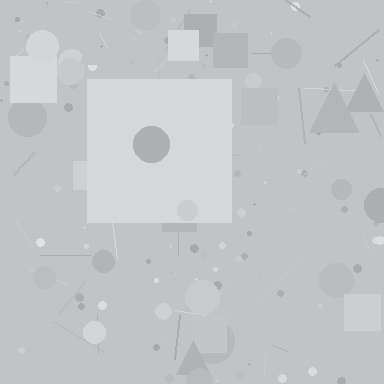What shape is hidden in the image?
A square is hidden in the image.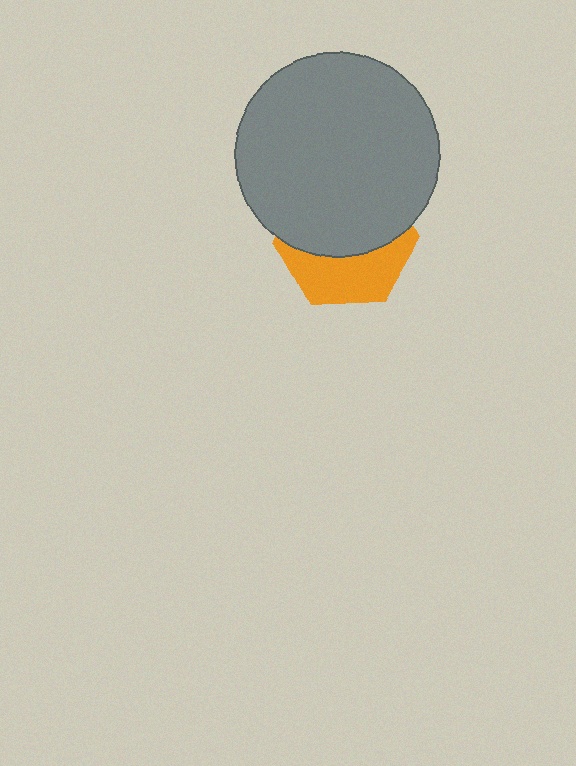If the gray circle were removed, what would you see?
You would see the complete orange hexagon.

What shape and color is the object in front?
The object in front is a gray circle.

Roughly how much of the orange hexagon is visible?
A small part of it is visible (roughly 41%).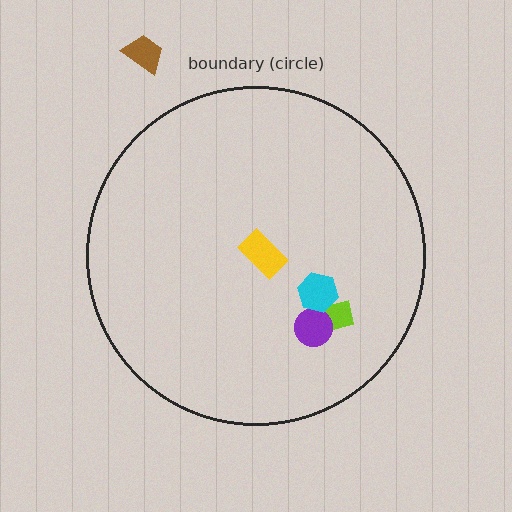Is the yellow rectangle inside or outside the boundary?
Inside.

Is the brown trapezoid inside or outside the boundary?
Outside.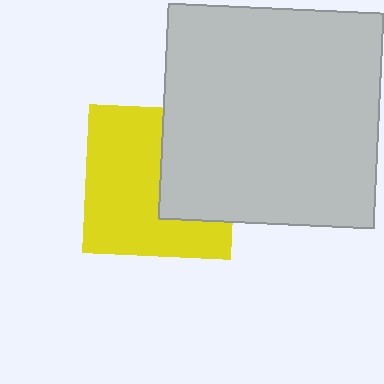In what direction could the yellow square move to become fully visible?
The yellow square could move left. That would shift it out from behind the light gray square entirely.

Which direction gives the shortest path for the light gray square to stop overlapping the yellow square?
Moving right gives the shortest separation.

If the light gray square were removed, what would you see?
You would see the complete yellow square.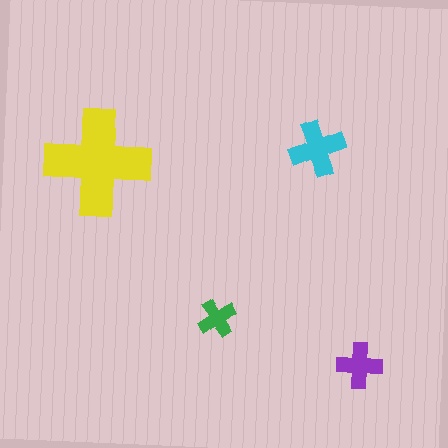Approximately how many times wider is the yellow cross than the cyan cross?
About 2 times wider.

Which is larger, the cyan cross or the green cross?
The cyan one.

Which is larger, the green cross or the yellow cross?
The yellow one.